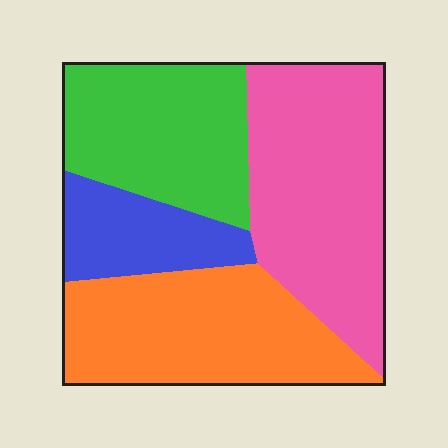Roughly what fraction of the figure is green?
Green covers 24% of the figure.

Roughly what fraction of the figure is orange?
Orange takes up about one quarter (1/4) of the figure.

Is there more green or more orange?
Orange.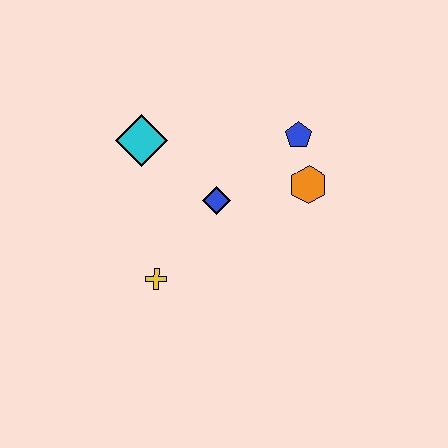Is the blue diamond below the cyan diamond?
Yes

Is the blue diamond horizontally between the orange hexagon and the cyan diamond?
Yes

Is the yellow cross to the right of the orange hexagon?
No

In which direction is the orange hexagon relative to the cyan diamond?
The orange hexagon is to the right of the cyan diamond.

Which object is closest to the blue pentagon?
The orange hexagon is closest to the blue pentagon.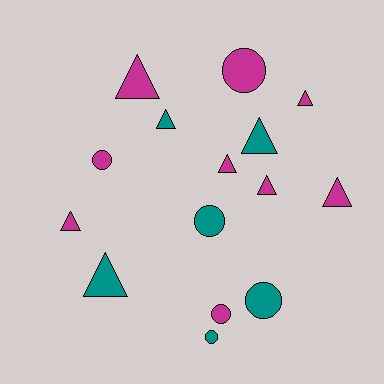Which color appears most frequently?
Magenta, with 9 objects.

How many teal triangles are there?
There are 3 teal triangles.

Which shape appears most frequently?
Triangle, with 9 objects.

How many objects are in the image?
There are 15 objects.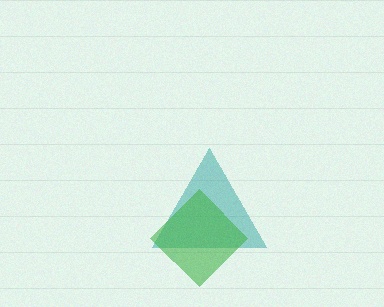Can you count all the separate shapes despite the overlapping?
Yes, there are 2 separate shapes.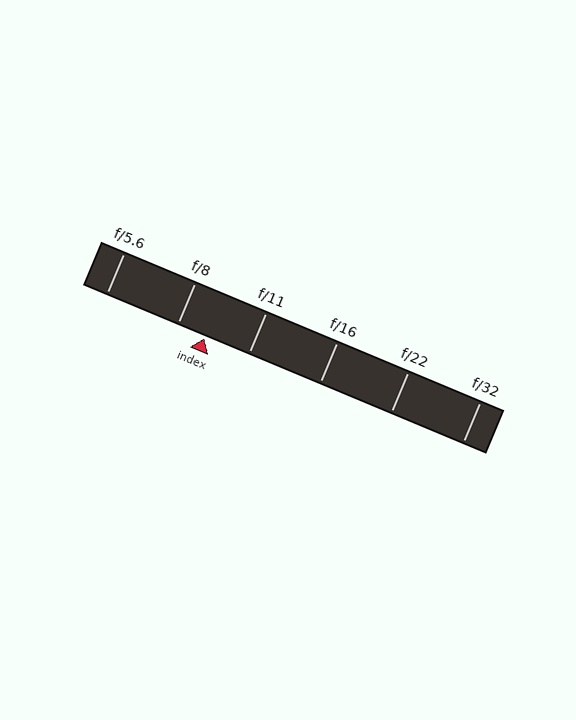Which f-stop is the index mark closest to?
The index mark is closest to f/8.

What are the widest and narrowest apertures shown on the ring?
The widest aperture shown is f/5.6 and the narrowest is f/32.